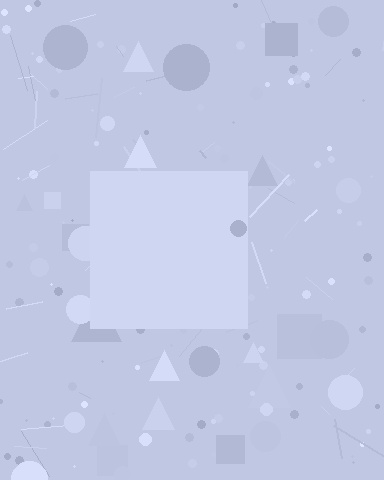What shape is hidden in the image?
A square is hidden in the image.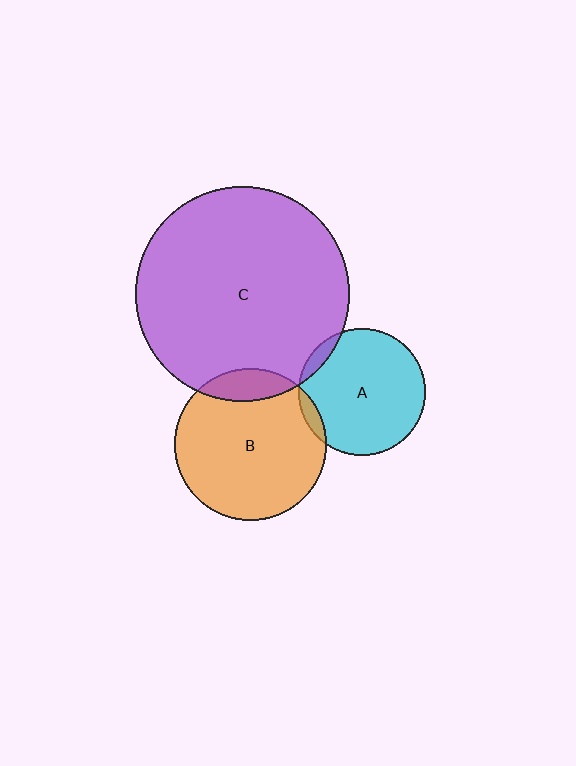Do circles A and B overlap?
Yes.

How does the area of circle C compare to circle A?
Approximately 2.8 times.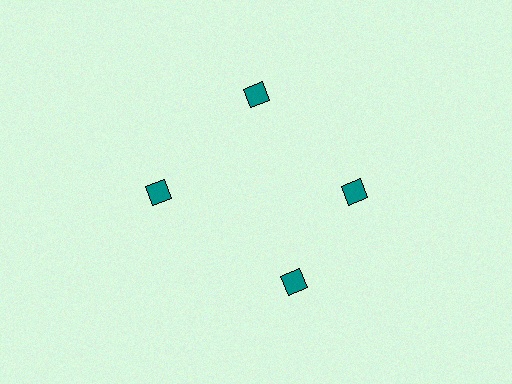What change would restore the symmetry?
The symmetry would be restored by rotating it back into even spacing with its neighbors so that all 4 diamonds sit at equal angles and equal distance from the center.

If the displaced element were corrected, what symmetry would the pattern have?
It would have 4-fold rotational symmetry — the pattern would map onto itself every 90 degrees.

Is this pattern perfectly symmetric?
No. The 4 teal diamonds are arranged in a ring, but one element near the 6 o'clock position is rotated out of alignment along the ring, breaking the 4-fold rotational symmetry.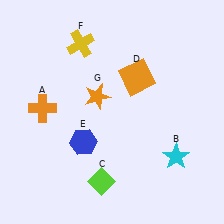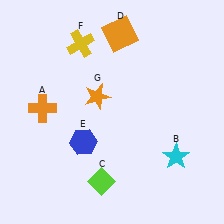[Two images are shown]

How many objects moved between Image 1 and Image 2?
1 object moved between the two images.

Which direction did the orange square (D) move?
The orange square (D) moved up.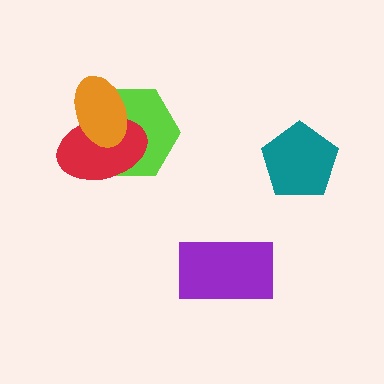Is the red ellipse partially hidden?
Yes, it is partially covered by another shape.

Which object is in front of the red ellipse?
The orange ellipse is in front of the red ellipse.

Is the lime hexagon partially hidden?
Yes, it is partially covered by another shape.